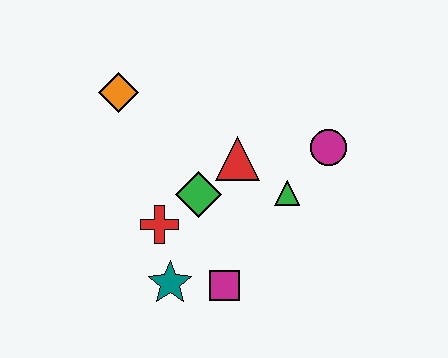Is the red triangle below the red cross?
No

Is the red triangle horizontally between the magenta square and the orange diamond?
No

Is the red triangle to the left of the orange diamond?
No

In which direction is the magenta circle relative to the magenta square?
The magenta circle is above the magenta square.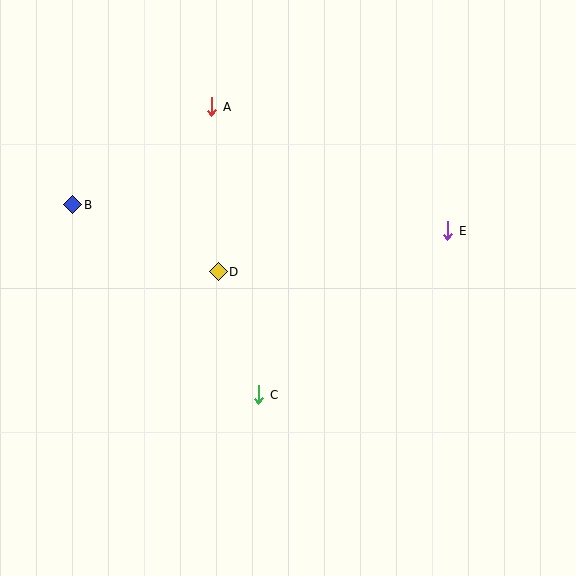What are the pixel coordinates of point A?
Point A is at (212, 107).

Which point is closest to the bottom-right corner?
Point C is closest to the bottom-right corner.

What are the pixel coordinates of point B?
Point B is at (73, 205).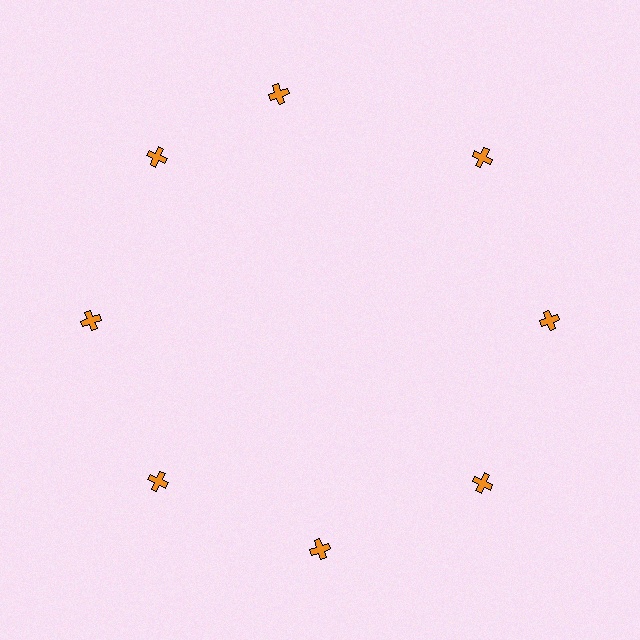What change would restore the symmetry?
The symmetry would be restored by rotating it back into even spacing with its neighbors so that all 8 crosses sit at equal angles and equal distance from the center.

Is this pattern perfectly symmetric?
No. The 8 orange crosses are arranged in a ring, but one element near the 12 o'clock position is rotated out of alignment along the ring, breaking the 8-fold rotational symmetry.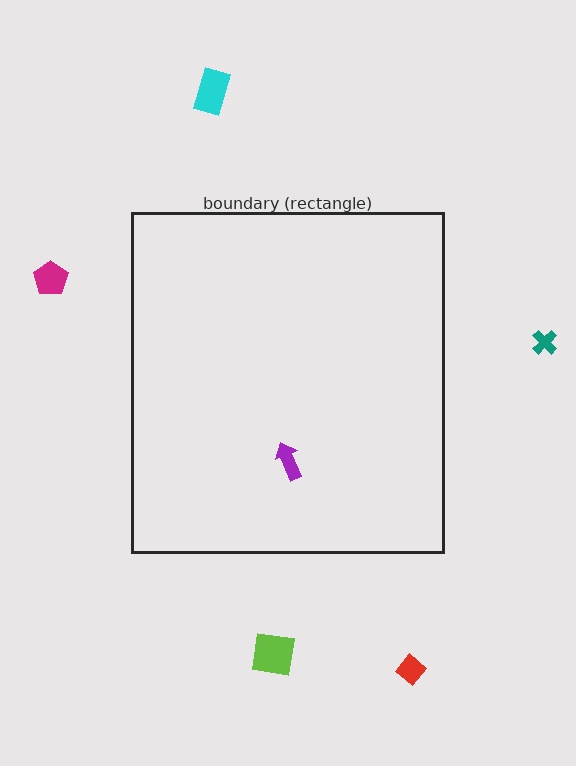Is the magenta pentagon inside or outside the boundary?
Outside.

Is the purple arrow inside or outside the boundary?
Inside.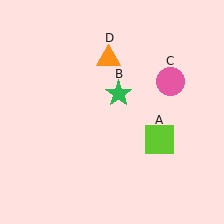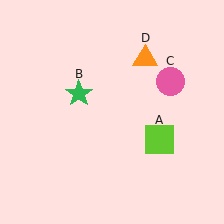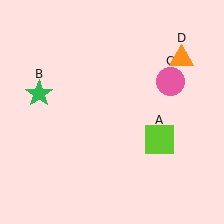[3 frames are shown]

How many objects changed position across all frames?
2 objects changed position: green star (object B), orange triangle (object D).